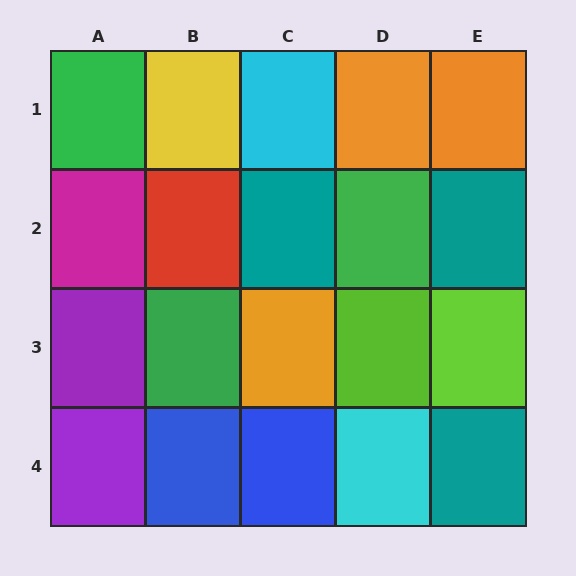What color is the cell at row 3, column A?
Purple.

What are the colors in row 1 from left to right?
Green, yellow, cyan, orange, orange.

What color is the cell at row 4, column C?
Blue.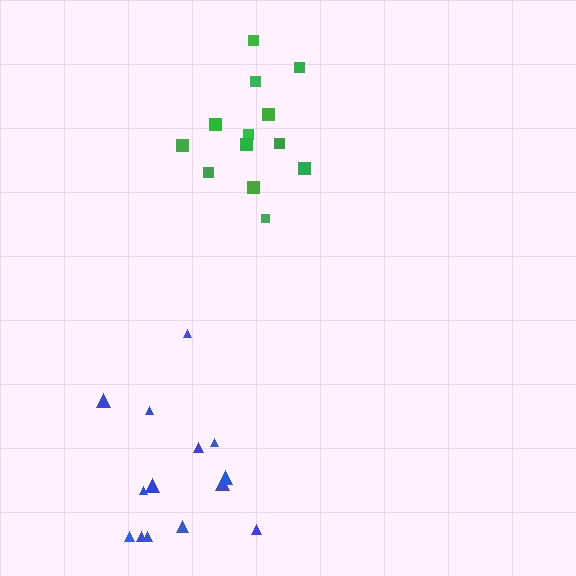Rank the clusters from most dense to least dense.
green, blue.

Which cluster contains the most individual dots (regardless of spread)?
Blue (14).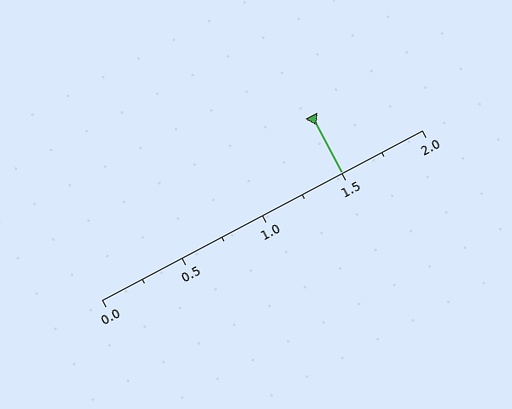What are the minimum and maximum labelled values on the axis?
The axis runs from 0.0 to 2.0.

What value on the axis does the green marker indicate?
The marker indicates approximately 1.5.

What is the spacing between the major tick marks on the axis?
The major ticks are spaced 0.5 apart.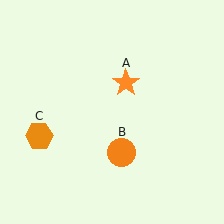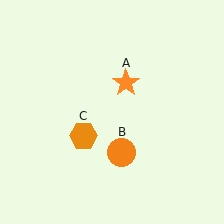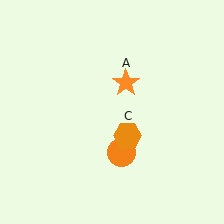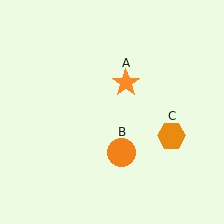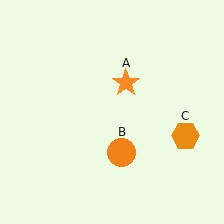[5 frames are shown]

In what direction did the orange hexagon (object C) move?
The orange hexagon (object C) moved right.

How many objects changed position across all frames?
1 object changed position: orange hexagon (object C).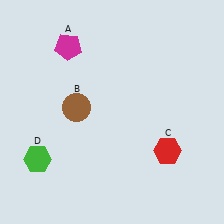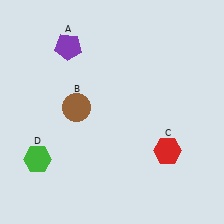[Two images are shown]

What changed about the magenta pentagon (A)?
In Image 1, A is magenta. In Image 2, it changed to purple.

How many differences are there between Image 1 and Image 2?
There is 1 difference between the two images.